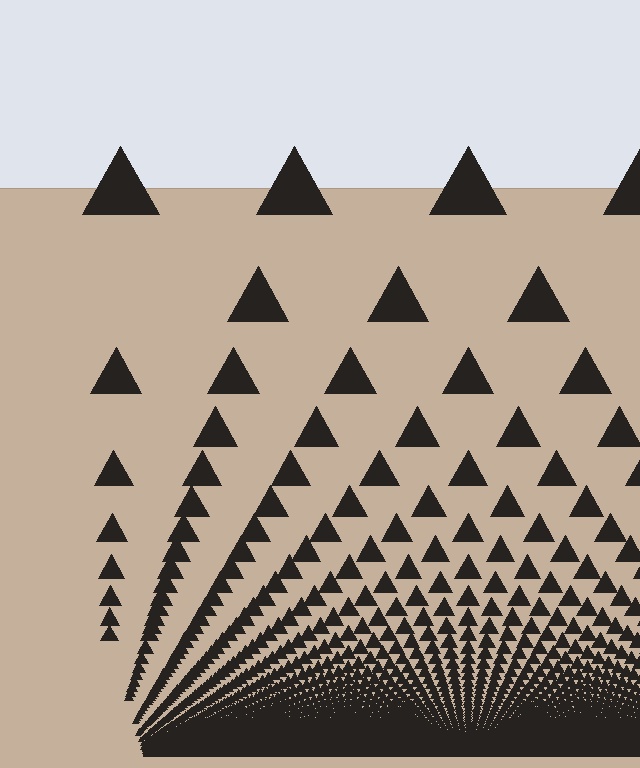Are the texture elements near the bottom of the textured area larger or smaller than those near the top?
Smaller. The gradient is inverted — elements near the bottom are smaller and denser.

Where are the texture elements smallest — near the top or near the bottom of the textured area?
Near the bottom.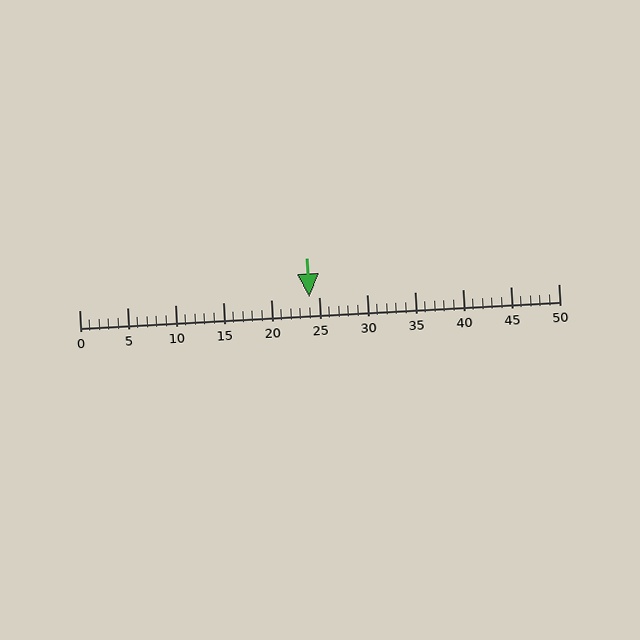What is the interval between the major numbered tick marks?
The major tick marks are spaced 5 units apart.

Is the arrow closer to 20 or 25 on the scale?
The arrow is closer to 25.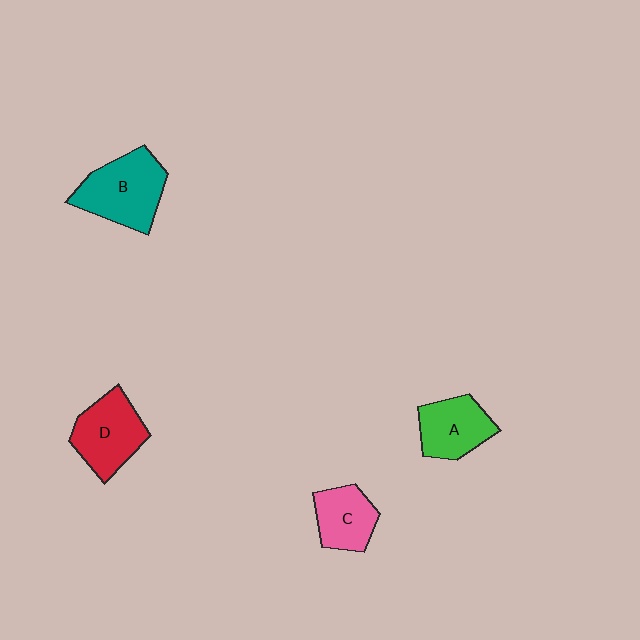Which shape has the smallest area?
Shape C (pink).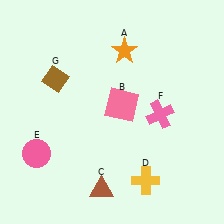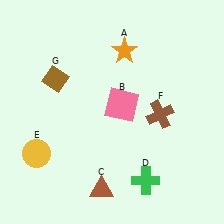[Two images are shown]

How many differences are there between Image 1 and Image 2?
There are 3 differences between the two images.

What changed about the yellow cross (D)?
In Image 1, D is yellow. In Image 2, it changed to green.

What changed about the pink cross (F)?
In Image 1, F is pink. In Image 2, it changed to brown.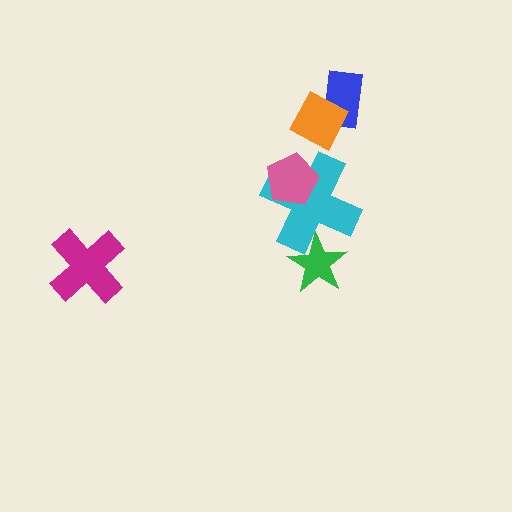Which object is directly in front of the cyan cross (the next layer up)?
The green star is directly in front of the cyan cross.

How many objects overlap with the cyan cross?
2 objects overlap with the cyan cross.